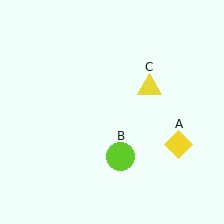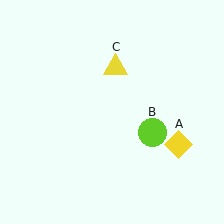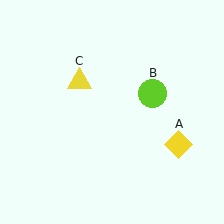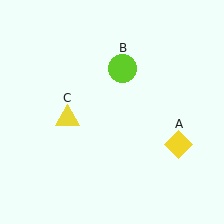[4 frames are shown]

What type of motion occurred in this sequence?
The lime circle (object B), yellow triangle (object C) rotated counterclockwise around the center of the scene.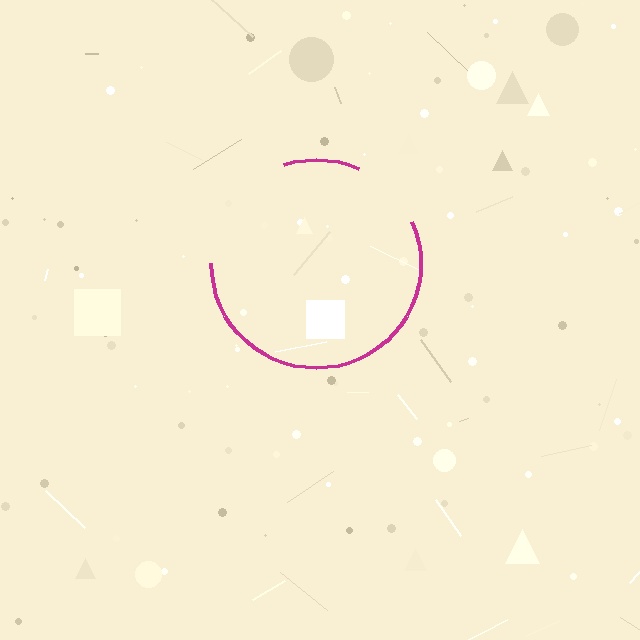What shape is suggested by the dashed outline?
The dashed outline suggests a circle.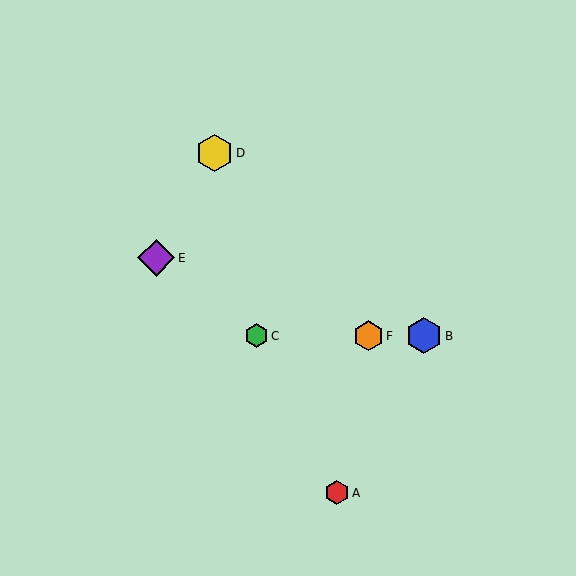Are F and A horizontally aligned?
No, F is at y≈336 and A is at y≈493.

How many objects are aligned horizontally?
3 objects (B, C, F) are aligned horizontally.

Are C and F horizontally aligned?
Yes, both are at y≈336.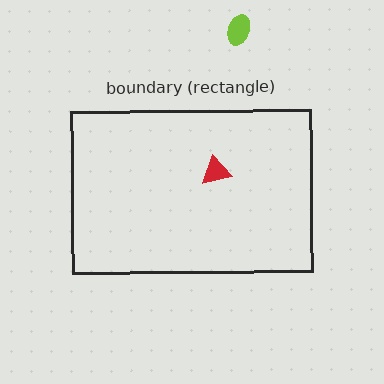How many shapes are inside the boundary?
1 inside, 1 outside.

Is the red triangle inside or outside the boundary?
Inside.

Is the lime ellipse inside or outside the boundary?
Outside.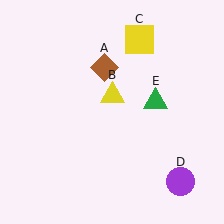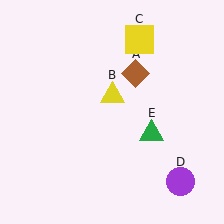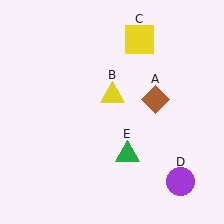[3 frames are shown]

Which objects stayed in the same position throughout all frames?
Yellow triangle (object B) and yellow square (object C) and purple circle (object D) remained stationary.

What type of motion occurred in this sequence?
The brown diamond (object A), green triangle (object E) rotated clockwise around the center of the scene.